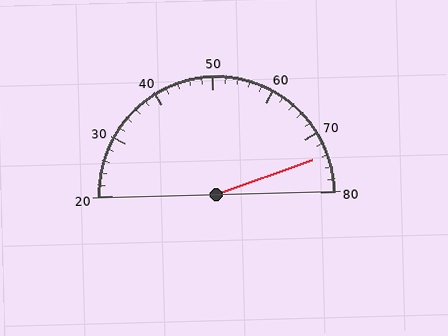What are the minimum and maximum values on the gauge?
The gauge ranges from 20 to 80.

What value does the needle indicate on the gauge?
The needle indicates approximately 74.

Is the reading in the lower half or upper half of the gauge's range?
The reading is in the upper half of the range (20 to 80).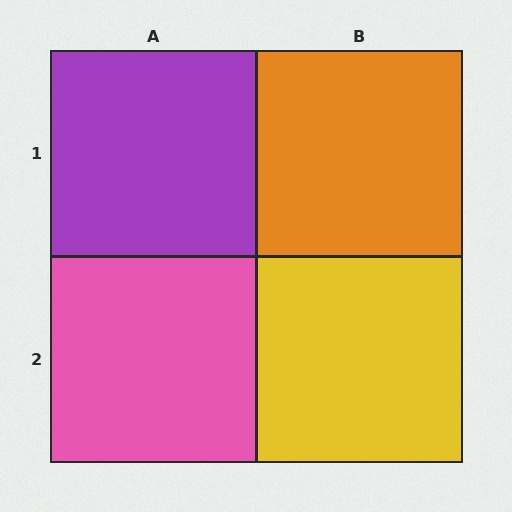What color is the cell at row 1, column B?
Orange.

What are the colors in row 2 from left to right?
Pink, yellow.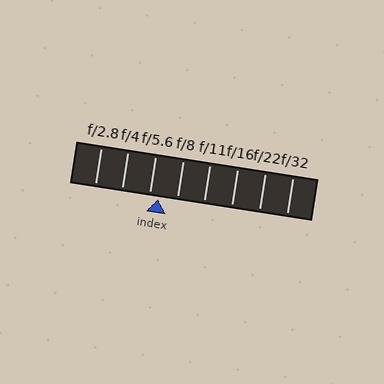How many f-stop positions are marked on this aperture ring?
There are 8 f-stop positions marked.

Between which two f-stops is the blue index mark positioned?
The index mark is between f/5.6 and f/8.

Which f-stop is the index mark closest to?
The index mark is closest to f/5.6.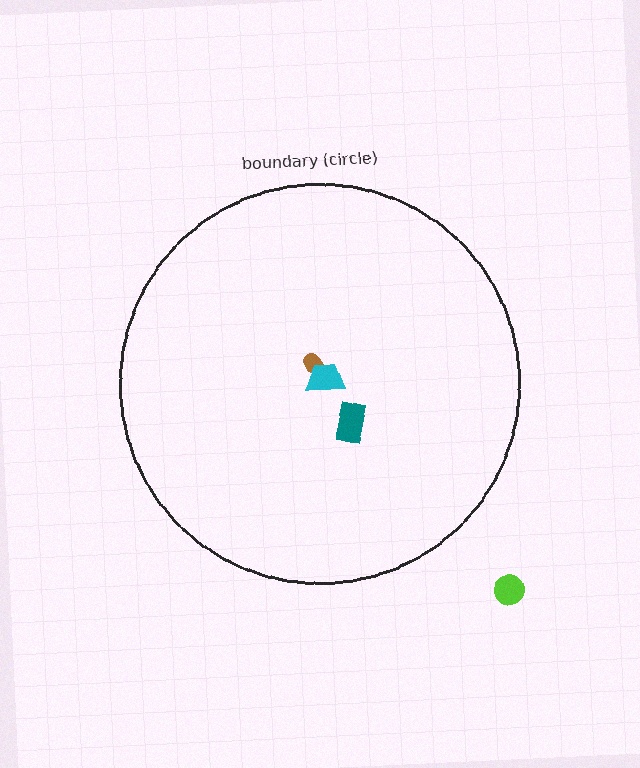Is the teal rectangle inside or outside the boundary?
Inside.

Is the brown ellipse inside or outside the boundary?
Inside.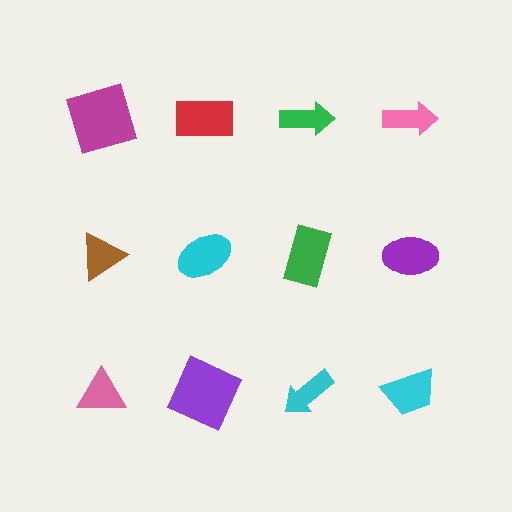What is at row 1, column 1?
A magenta square.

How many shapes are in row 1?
4 shapes.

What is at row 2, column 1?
A brown triangle.